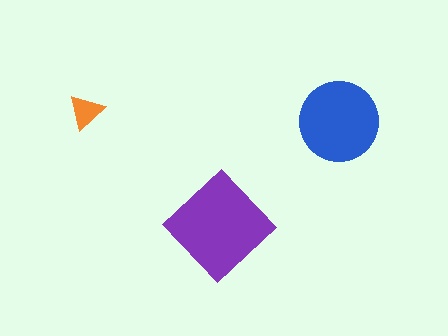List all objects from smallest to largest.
The orange triangle, the blue circle, the purple diamond.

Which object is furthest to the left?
The orange triangle is leftmost.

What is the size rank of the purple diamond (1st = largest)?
1st.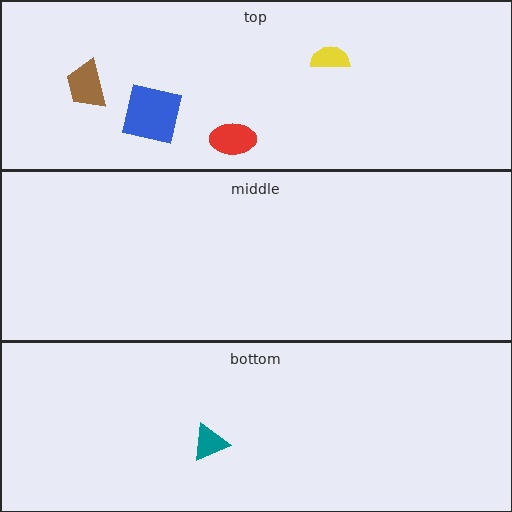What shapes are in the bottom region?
The teal triangle.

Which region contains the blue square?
The top region.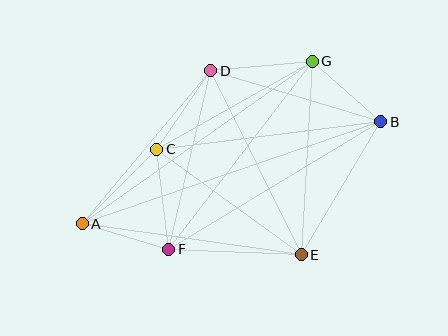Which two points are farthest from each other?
Points A and B are farthest from each other.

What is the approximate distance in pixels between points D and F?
The distance between D and F is approximately 183 pixels.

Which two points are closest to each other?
Points A and F are closest to each other.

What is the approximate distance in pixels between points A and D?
The distance between A and D is approximately 200 pixels.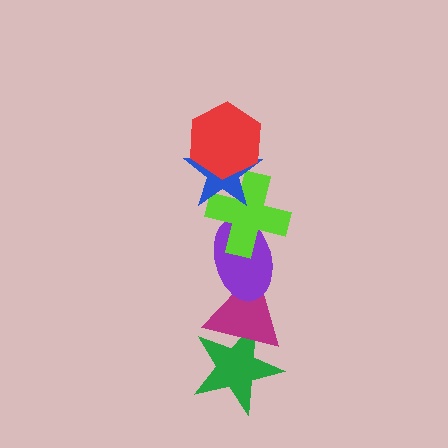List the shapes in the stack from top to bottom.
From top to bottom: the red hexagon, the blue star, the lime cross, the purple ellipse, the magenta triangle, the green star.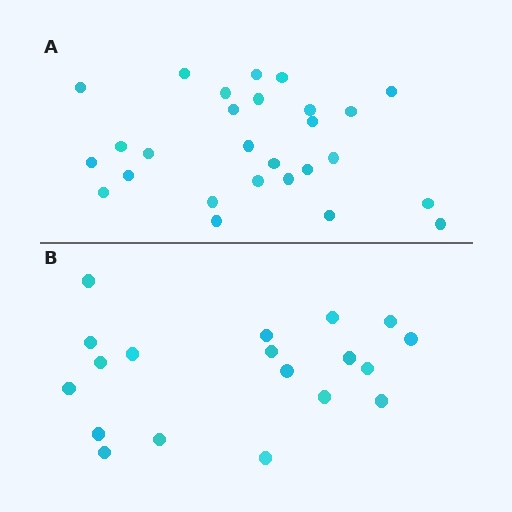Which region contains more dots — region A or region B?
Region A (the top region) has more dots.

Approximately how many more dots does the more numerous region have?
Region A has roughly 8 or so more dots than region B.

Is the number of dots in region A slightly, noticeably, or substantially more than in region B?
Region A has noticeably more, but not dramatically so. The ratio is roughly 1.4 to 1.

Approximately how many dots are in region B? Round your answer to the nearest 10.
About 20 dots. (The exact count is 19, which rounds to 20.)